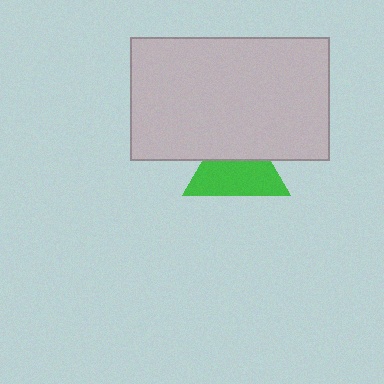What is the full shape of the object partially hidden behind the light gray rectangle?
The partially hidden object is a green triangle.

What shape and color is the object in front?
The object in front is a light gray rectangle.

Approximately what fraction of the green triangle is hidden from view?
Roughly 41% of the green triangle is hidden behind the light gray rectangle.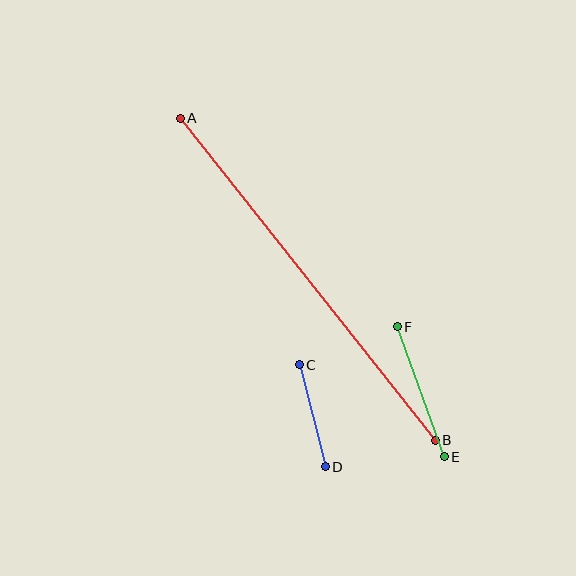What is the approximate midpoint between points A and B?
The midpoint is at approximately (308, 279) pixels.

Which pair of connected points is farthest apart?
Points A and B are farthest apart.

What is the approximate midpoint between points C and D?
The midpoint is at approximately (312, 416) pixels.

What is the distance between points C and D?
The distance is approximately 105 pixels.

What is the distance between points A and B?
The distance is approximately 411 pixels.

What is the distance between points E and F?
The distance is approximately 138 pixels.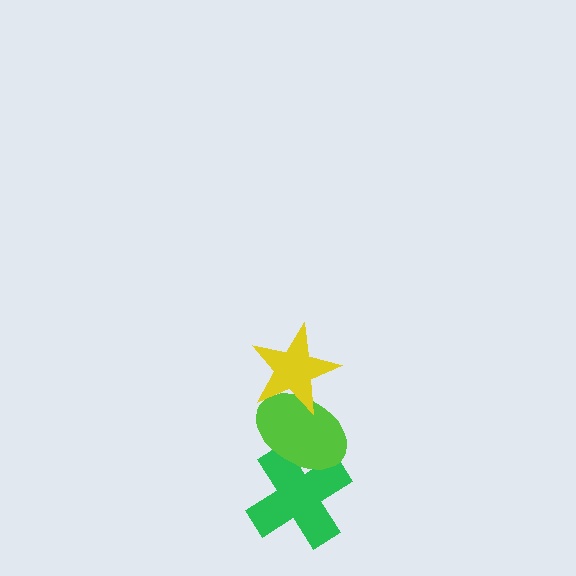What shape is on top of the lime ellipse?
The yellow star is on top of the lime ellipse.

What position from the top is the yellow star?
The yellow star is 1st from the top.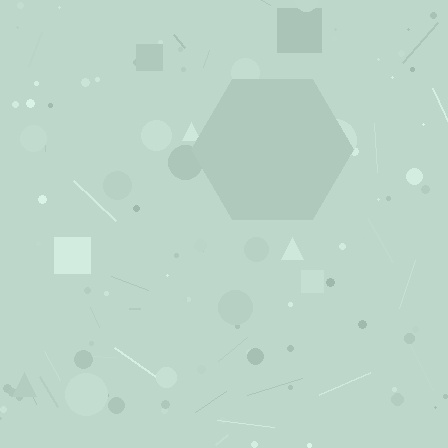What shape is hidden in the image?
A hexagon is hidden in the image.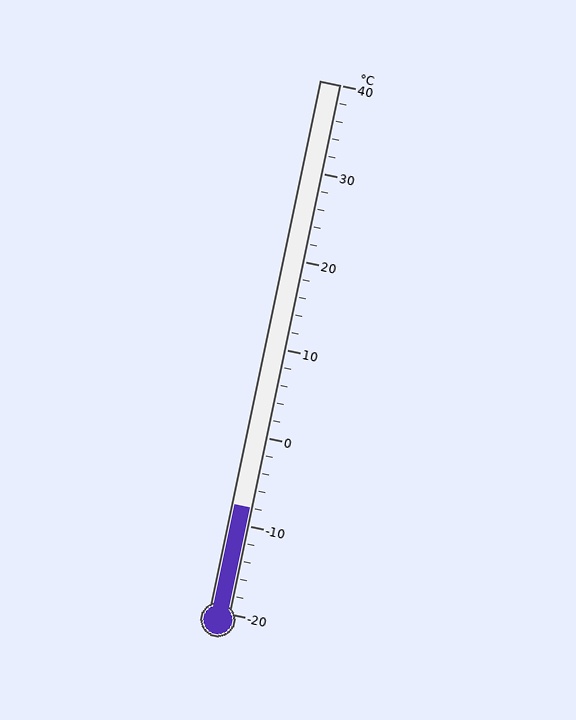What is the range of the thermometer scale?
The thermometer scale ranges from -20°C to 40°C.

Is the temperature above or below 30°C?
The temperature is below 30°C.